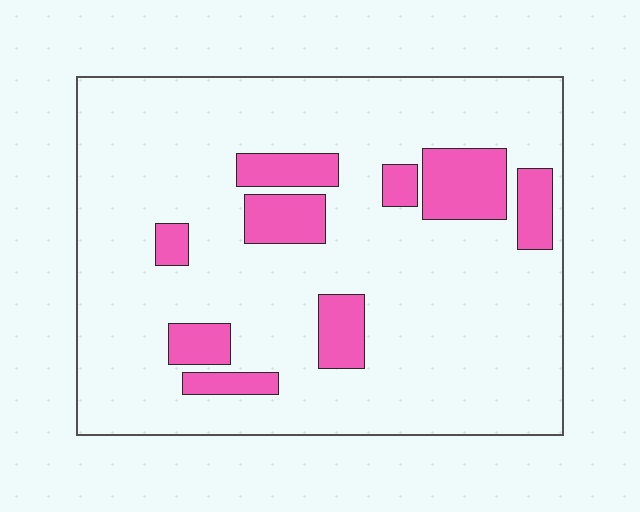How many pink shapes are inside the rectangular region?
9.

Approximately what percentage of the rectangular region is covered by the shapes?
Approximately 15%.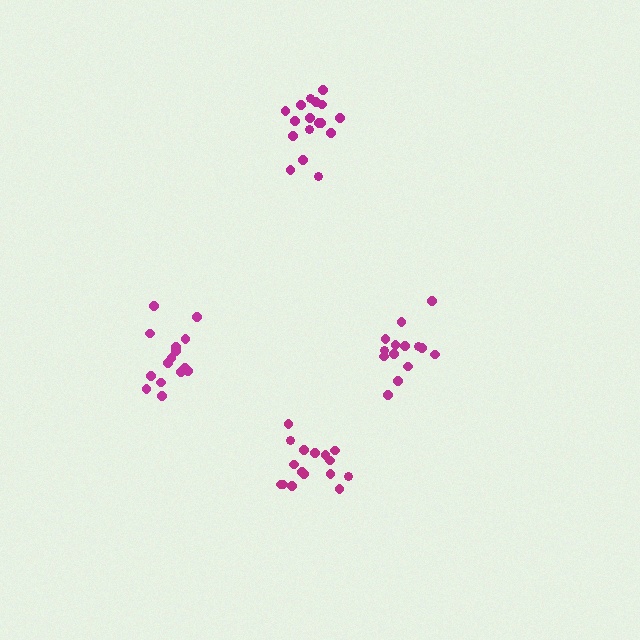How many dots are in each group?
Group 1: 15 dots, Group 2: 17 dots, Group 3: 16 dots, Group 4: 14 dots (62 total).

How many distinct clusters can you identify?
There are 4 distinct clusters.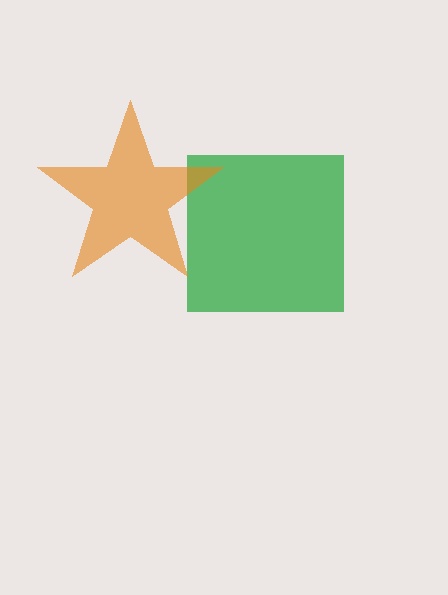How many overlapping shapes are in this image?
There are 2 overlapping shapes in the image.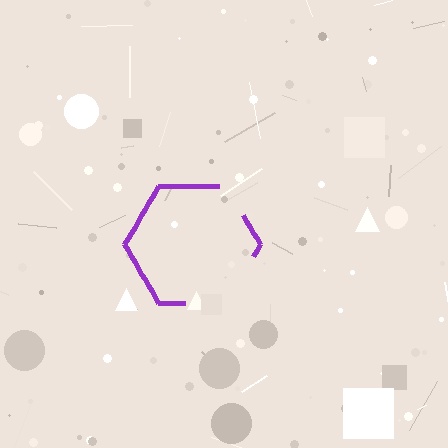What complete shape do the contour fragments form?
The contour fragments form a hexagon.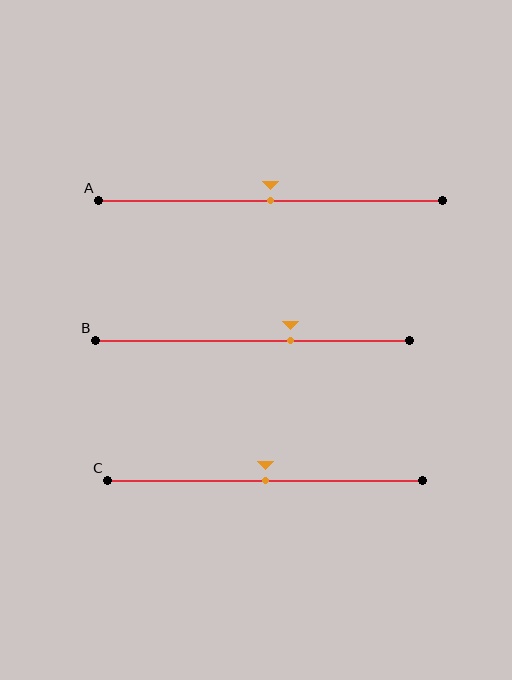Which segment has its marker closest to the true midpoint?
Segment A has its marker closest to the true midpoint.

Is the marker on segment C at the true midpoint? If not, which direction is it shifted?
Yes, the marker on segment C is at the true midpoint.